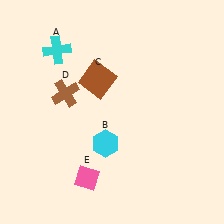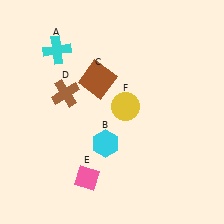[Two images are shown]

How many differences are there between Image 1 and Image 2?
There is 1 difference between the two images.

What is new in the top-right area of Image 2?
A yellow circle (F) was added in the top-right area of Image 2.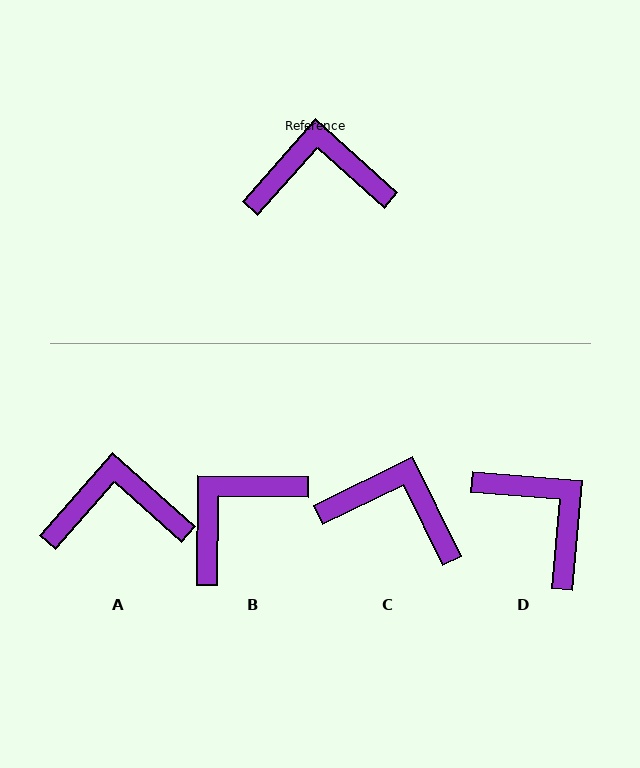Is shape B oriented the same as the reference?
No, it is off by about 41 degrees.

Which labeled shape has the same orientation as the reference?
A.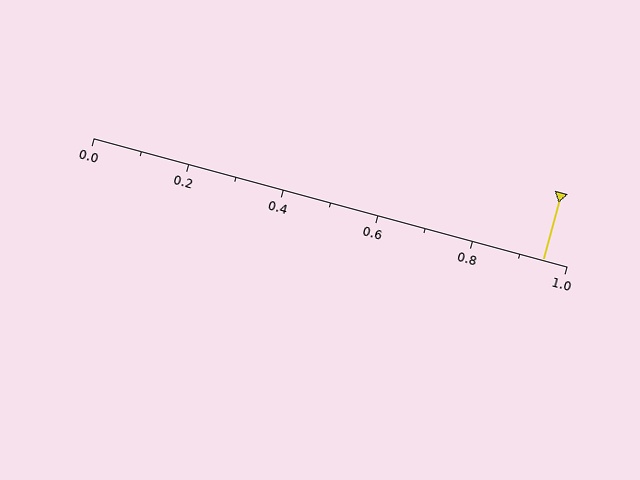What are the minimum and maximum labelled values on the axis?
The axis runs from 0.0 to 1.0.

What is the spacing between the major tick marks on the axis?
The major ticks are spaced 0.2 apart.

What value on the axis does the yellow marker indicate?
The marker indicates approximately 0.95.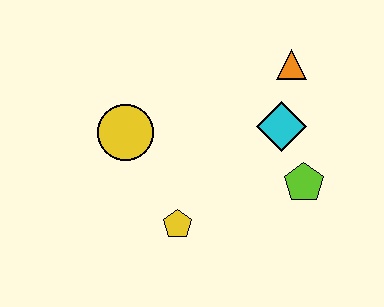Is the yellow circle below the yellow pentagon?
No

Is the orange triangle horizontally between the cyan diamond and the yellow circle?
No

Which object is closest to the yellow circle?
The yellow pentagon is closest to the yellow circle.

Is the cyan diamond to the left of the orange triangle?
Yes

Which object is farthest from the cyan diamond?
The yellow circle is farthest from the cyan diamond.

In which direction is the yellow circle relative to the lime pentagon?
The yellow circle is to the left of the lime pentagon.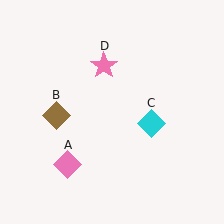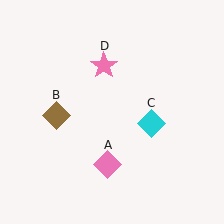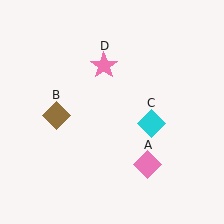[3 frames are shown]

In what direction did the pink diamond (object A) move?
The pink diamond (object A) moved right.